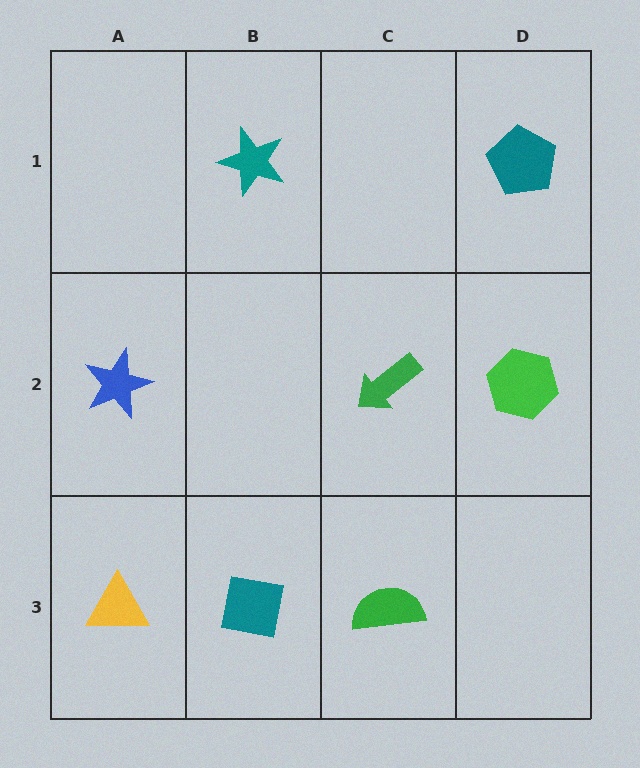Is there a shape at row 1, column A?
No, that cell is empty.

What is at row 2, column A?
A blue star.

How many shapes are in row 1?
2 shapes.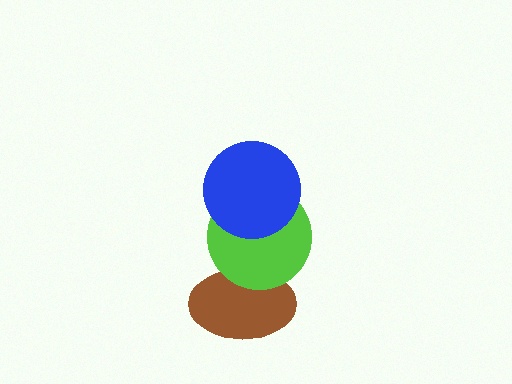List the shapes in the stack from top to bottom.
From top to bottom: the blue circle, the lime circle, the brown ellipse.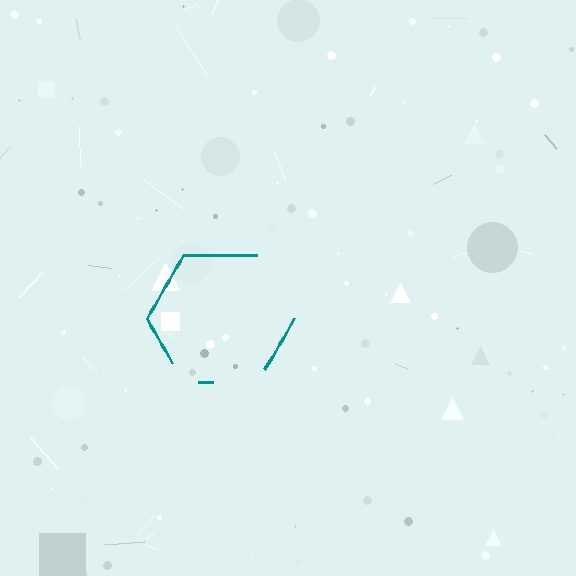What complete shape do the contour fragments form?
The contour fragments form a hexagon.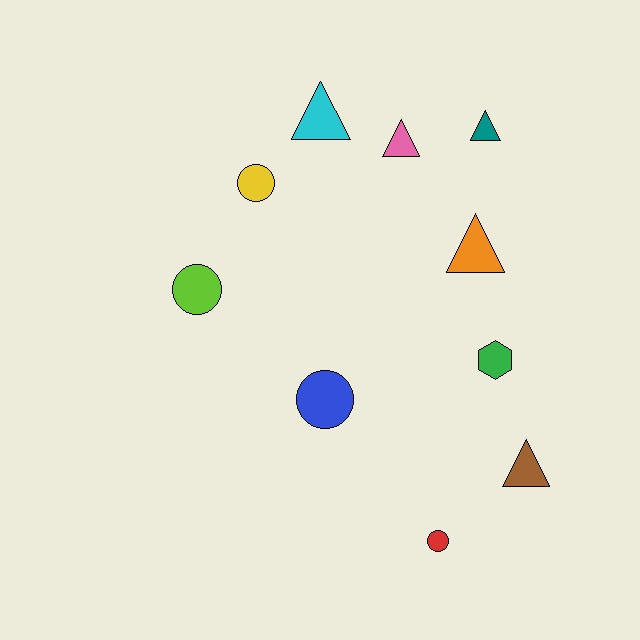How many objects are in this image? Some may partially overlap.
There are 10 objects.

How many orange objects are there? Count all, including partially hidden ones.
There is 1 orange object.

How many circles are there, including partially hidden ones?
There are 4 circles.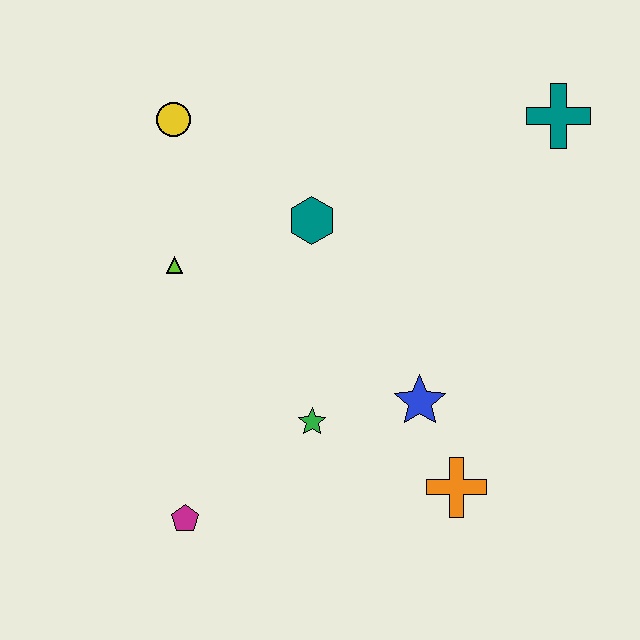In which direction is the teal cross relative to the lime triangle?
The teal cross is to the right of the lime triangle.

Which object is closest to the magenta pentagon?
The green star is closest to the magenta pentagon.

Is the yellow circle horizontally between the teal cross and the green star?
No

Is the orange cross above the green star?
No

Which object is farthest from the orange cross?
The yellow circle is farthest from the orange cross.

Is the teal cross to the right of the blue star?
Yes